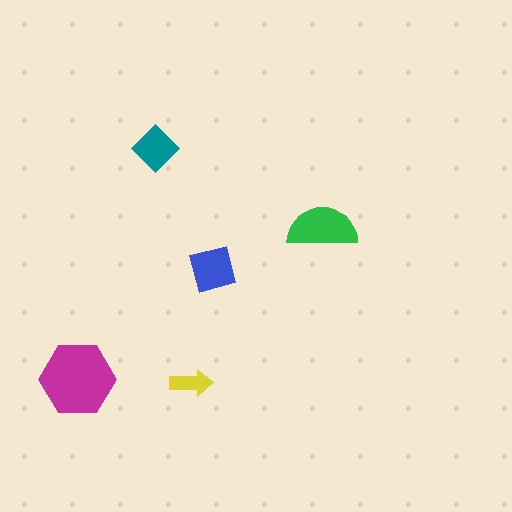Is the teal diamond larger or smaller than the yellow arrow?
Larger.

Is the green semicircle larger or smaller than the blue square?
Larger.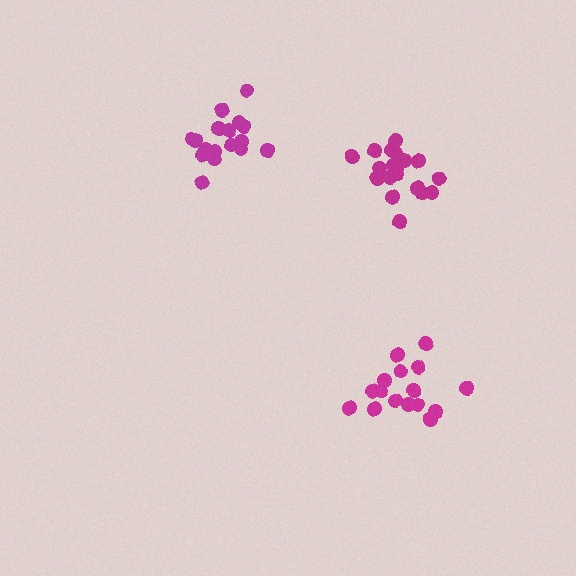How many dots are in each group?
Group 1: 16 dots, Group 2: 17 dots, Group 3: 20 dots (53 total).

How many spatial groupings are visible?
There are 3 spatial groupings.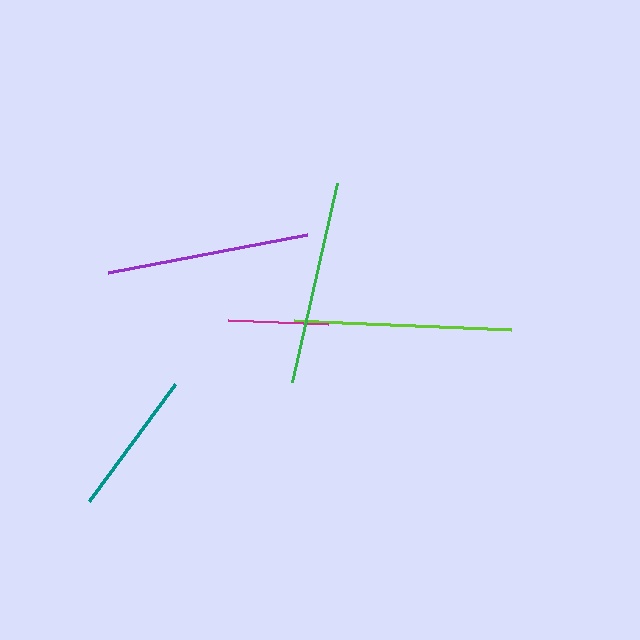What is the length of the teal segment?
The teal segment is approximately 145 pixels long.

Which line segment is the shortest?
The magenta line is the shortest at approximately 101 pixels.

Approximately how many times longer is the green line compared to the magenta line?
The green line is approximately 2.0 times the length of the magenta line.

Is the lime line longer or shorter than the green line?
The lime line is longer than the green line.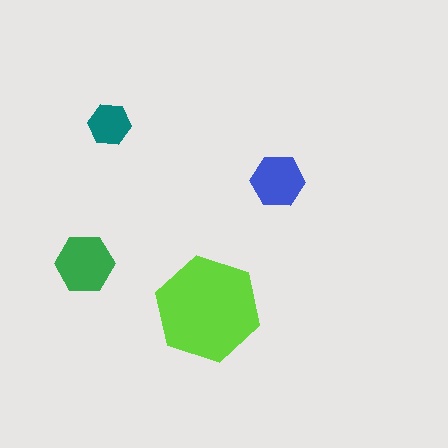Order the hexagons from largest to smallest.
the lime one, the green one, the blue one, the teal one.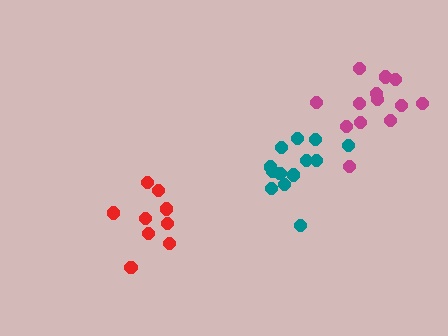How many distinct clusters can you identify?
There are 3 distinct clusters.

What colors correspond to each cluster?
The clusters are colored: teal, magenta, red.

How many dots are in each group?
Group 1: 13 dots, Group 2: 13 dots, Group 3: 9 dots (35 total).